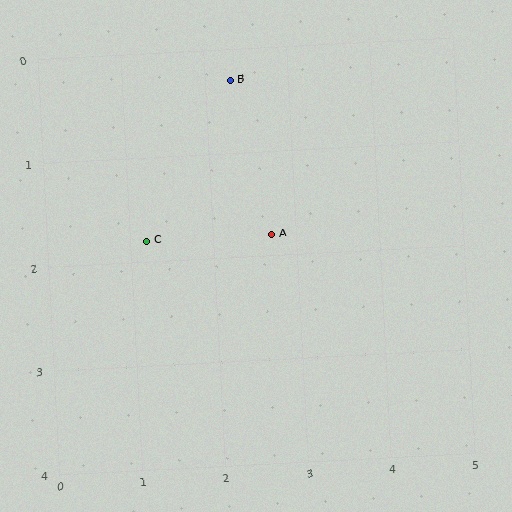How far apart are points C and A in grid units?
Points C and A are about 1.5 grid units apart.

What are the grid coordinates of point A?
Point A is at approximately (2.7, 1.8).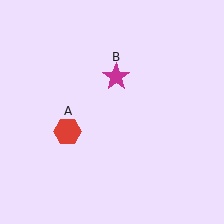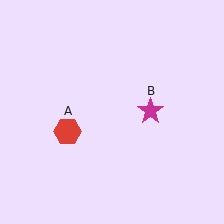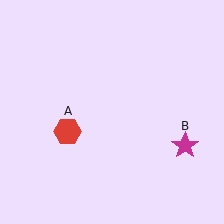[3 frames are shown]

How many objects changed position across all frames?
1 object changed position: magenta star (object B).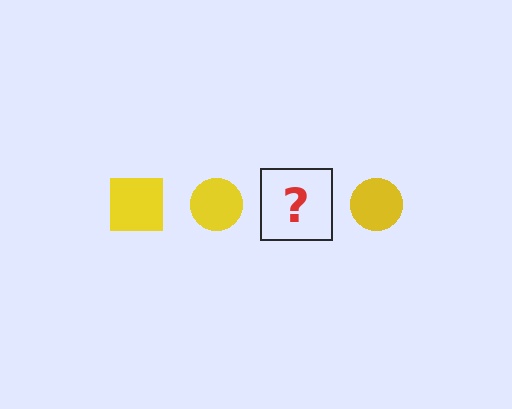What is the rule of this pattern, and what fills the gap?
The rule is that the pattern cycles through square, circle shapes in yellow. The gap should be filled with a yellow square.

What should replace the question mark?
The question mark should be replaced with a yellow square.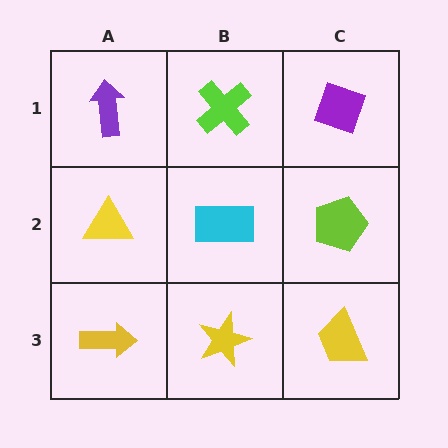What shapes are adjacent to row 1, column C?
A lime pentagon (row 2, column C), a lime cross (row 1, column B).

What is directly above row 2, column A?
A purple arrow.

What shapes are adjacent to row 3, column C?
A lime pentagon (row 2, column C), a yellow star (row 3, column B).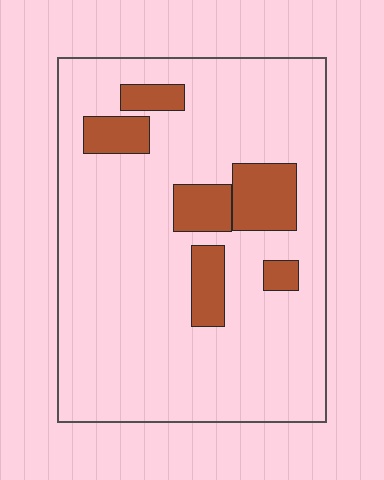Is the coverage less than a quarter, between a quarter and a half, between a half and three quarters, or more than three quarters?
Less than a quarter.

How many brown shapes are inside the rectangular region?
6.